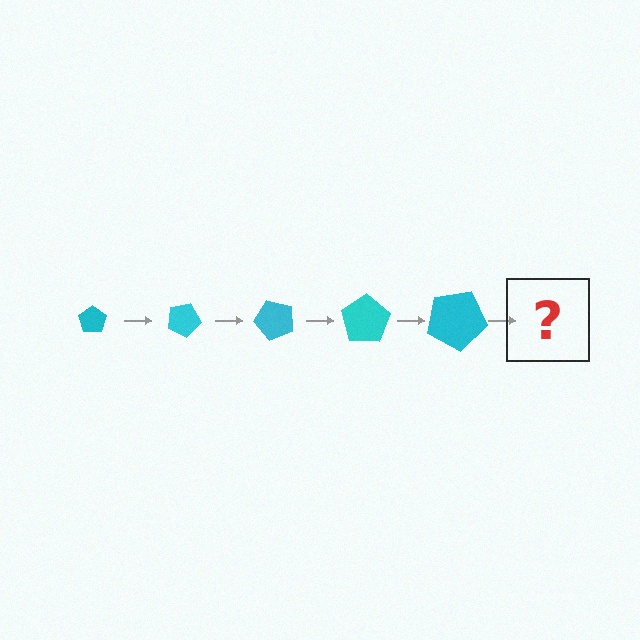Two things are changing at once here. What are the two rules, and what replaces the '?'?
The two rules are that the pentagon grows larger each step and it rotates 25 degrees each step. The '?' should be a pentagon, larger than the previous one and rotated 125 degrees from the start.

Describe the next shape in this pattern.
It should be a pentagon, larger than the previous one and rotated 125 degrees from the start.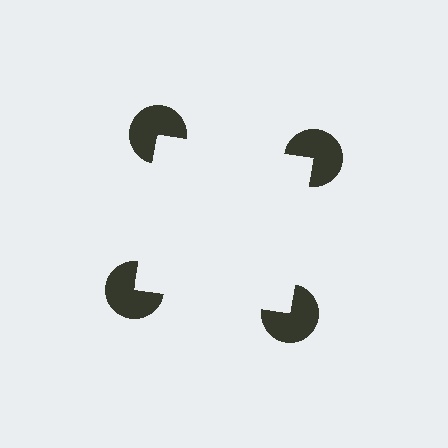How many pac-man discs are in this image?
There are 4 — one at each vertex of the illusory square.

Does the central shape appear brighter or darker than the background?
It typically appears slightly brighter than the background, even though no actual brightness change is drawn.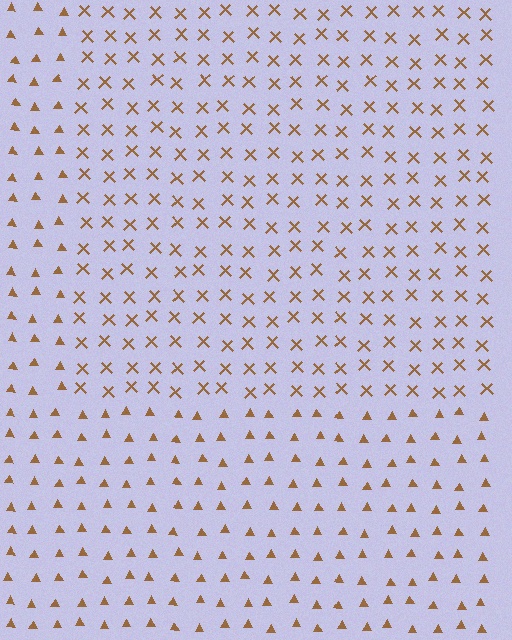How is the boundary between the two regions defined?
The boundary is defined by a change in element shape: X marks inside vs. triangles outside. All elements share the same color and spacing.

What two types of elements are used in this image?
The image uses X marks inside the rectangle region and triangles outside it.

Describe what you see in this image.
The image is filled with small brown elements arranged in a uniform grid. A rectangle-shaped region contains X marks, while the surrounding area contains triangles. The boundary is defined purely by the change in element shape.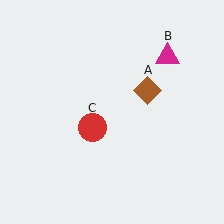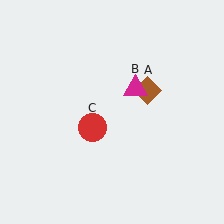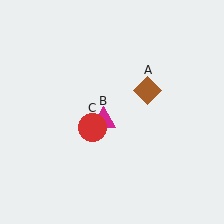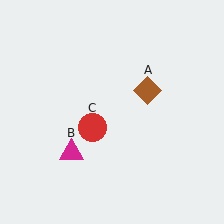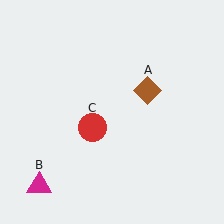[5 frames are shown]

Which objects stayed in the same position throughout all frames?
Brown diamond (object A) and red circle (object C) remained stationary.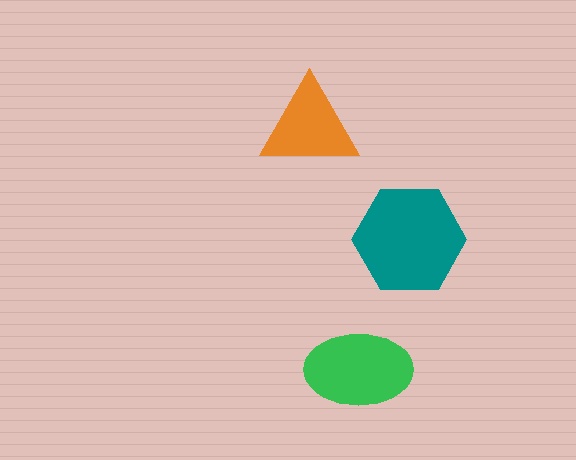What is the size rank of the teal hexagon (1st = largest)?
1st.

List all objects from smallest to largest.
The orange triangle, the green ellipse, the teal hexagon.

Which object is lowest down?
The green ellipse is bottommost.